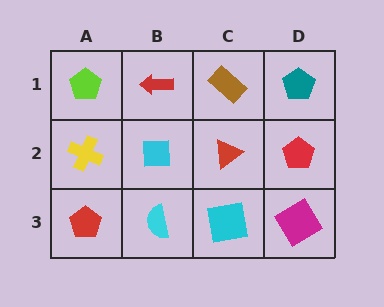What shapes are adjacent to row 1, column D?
A red pentagon (row 2, column D), a brown rectangle (row 1, column C).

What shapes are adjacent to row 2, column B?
A red arrow (row 1, column B), a cyan semicircle (row 3, column B), a yellow cross (row 2, column A), a red triangle (row 2, column C).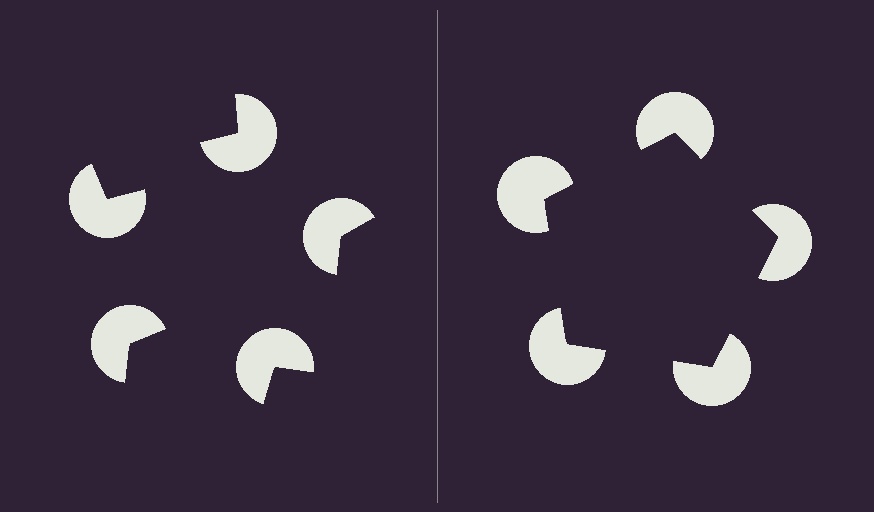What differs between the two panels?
The pac-man discs are positioned identically on both sides; only the wedge orientations differ. On the right they align to a pentagon; on the left they are misaligned.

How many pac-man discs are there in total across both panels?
10 — 5 on each side.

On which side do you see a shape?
An illusory pentagon appears on the right side. On the left side the wedge cuts are rotated, so no coherent shape forms.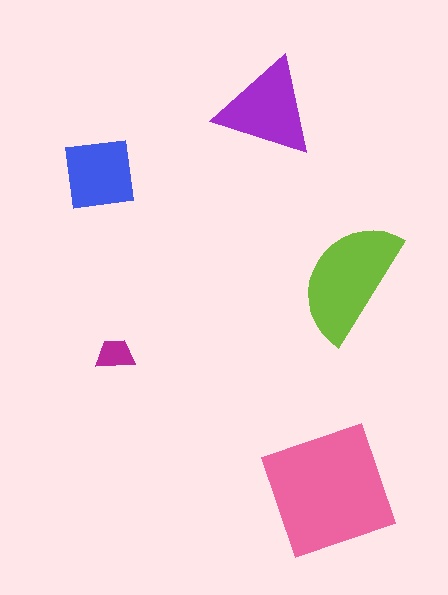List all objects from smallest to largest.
The magenta trapezoid, the blue square, the purple triangle, the lime semicircle, the pink square.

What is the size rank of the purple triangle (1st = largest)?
3rd.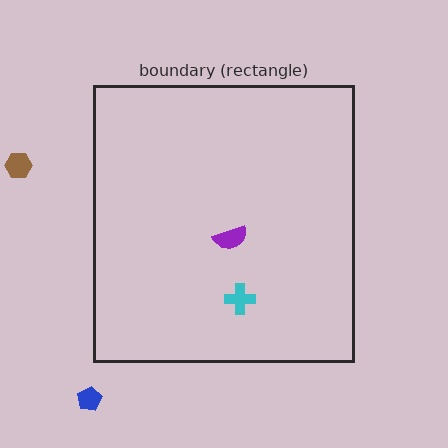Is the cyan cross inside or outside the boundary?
Inside.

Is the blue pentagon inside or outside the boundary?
Outside.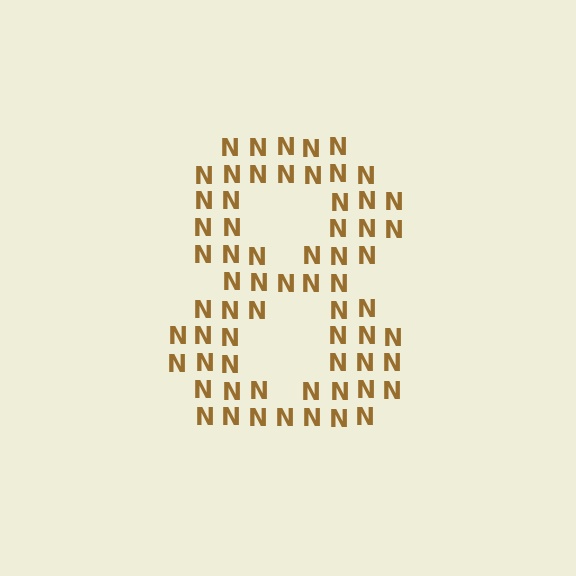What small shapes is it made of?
It is made of small letter N's.